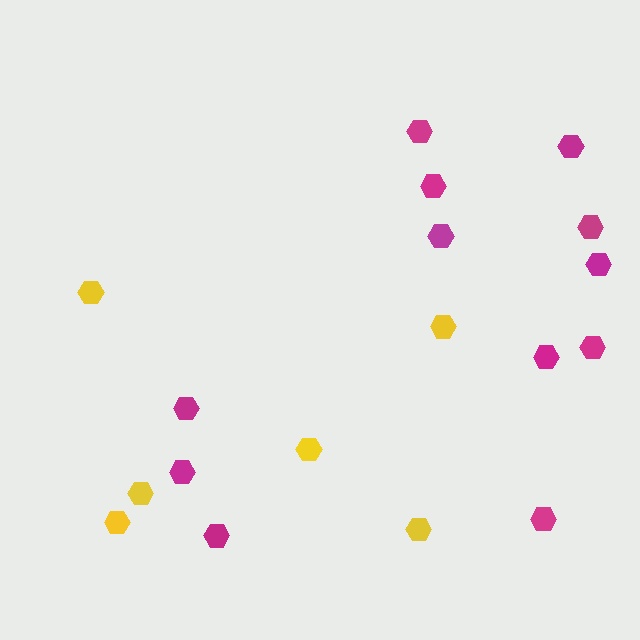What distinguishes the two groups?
There are 2 groups: one group of yellow hexagons (6) and one group of magenta hexagons (12).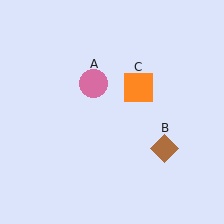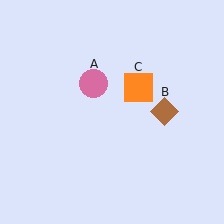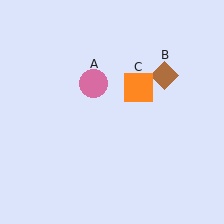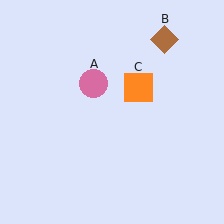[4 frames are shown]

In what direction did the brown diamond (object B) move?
The brown diamond (object B) moved up.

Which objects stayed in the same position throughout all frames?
Pink circle (object A) and orange square (object C) remained stationary.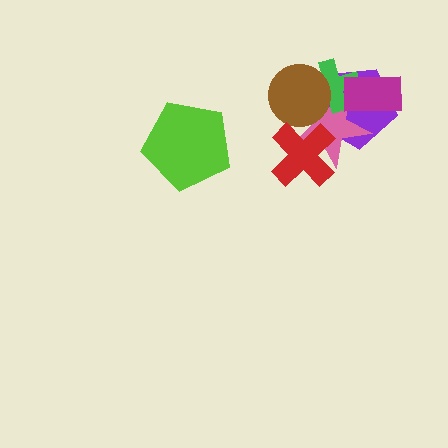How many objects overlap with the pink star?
5 objects overlap with the pink star.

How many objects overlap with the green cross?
4 objects overlap with the green cross.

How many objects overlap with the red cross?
1 object overlaps with the red cross.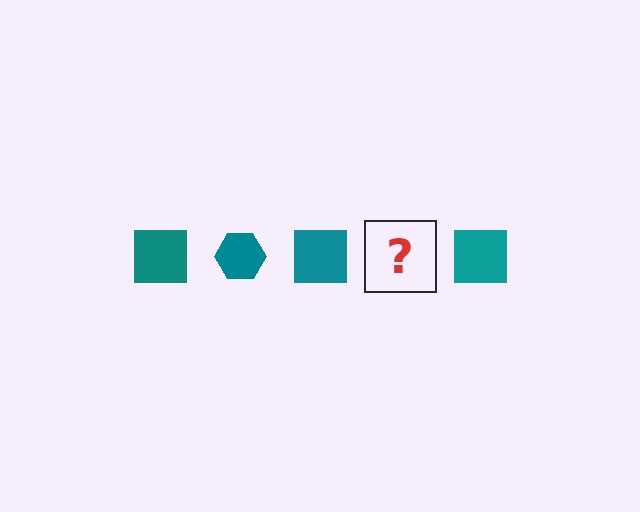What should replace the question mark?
The question mark should be replaced with a teal hexagon.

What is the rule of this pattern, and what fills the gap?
The rule is that the pattern cycles through square, hexagon shapes in teal. The gap should be filled with a teal hexagon.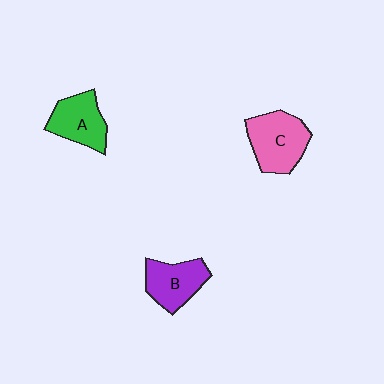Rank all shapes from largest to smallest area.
From largest to smallest: C (pink), A (green), B (purple).